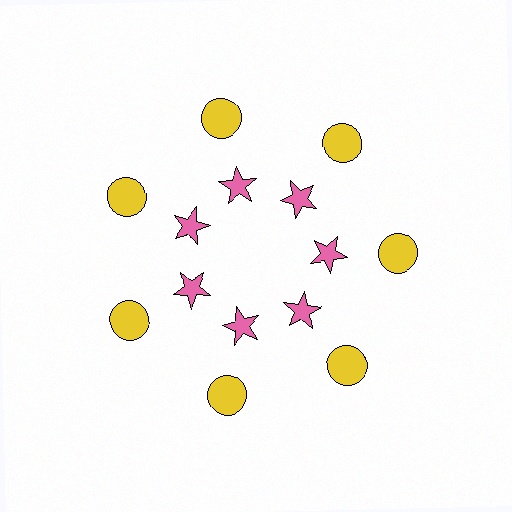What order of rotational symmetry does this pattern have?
This pattern has 7-fold rotational symmetry.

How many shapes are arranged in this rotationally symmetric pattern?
There are 14 shapes, arranged in 7 groups of 2.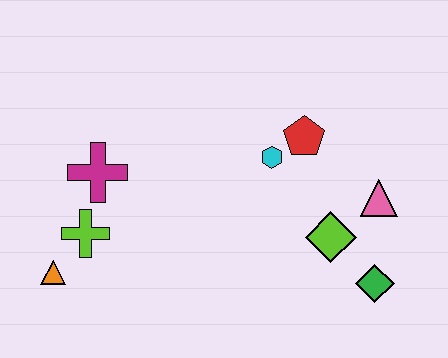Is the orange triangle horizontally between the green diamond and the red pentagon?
No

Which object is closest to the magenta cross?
The lime cross is closest to the magenta cross.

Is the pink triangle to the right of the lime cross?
Yes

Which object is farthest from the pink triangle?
The orange triangle is farthest from the pink triangle.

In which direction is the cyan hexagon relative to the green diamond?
The cyan hexagon is above the green diamond.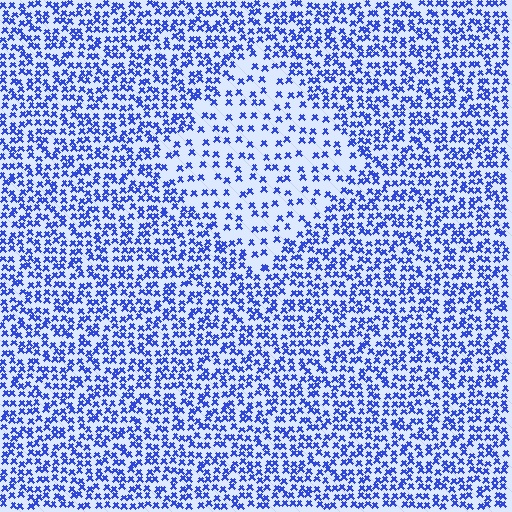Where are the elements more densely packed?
The elements are more densely packed outside the diamond boundary.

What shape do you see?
I see a diamond.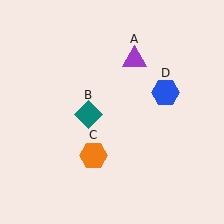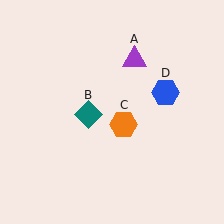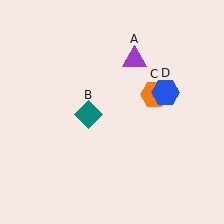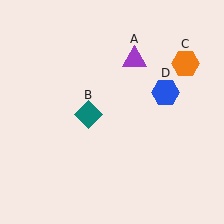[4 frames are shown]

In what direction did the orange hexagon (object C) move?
The orange hexagon (object C) moved up and to the right.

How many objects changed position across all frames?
1 object changed position: orange hexagon (object C).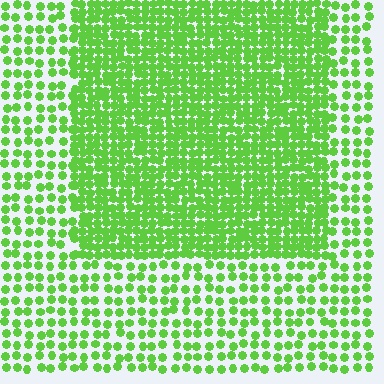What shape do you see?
I see a rectangle.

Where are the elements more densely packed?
The elements are more densely packed inside the rectangle boundary.